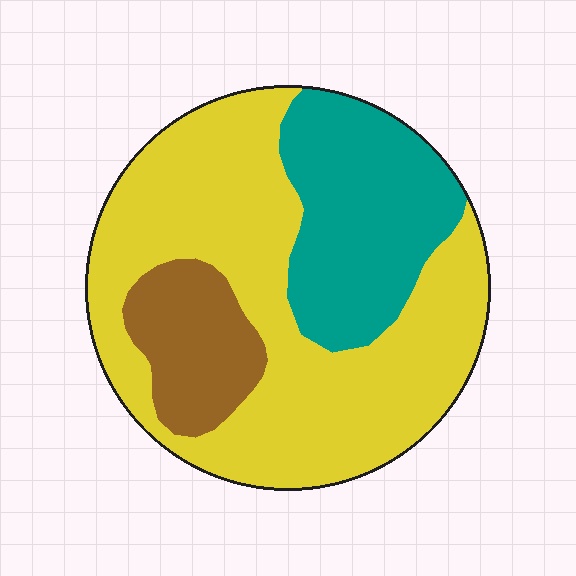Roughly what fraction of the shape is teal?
Teal covers 26% of the shape.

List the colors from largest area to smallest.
From largest to smallest: yellow, teal, brown.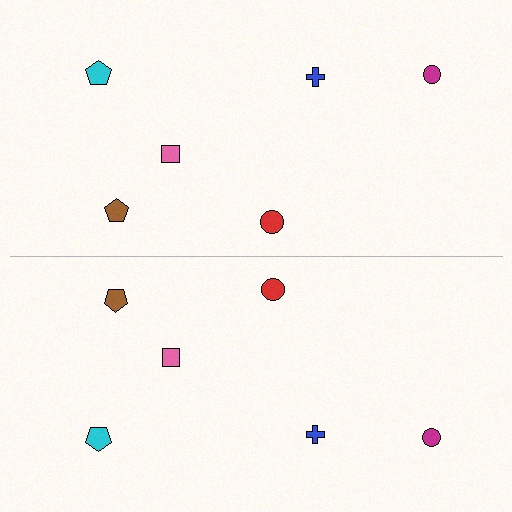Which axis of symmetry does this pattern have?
The pattern has a horizontal axis of symmetry running through the center of the image.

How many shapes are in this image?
There are 12 shapes in this image.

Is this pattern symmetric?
Yes, this pattern has bilateral (reflection) symmetry.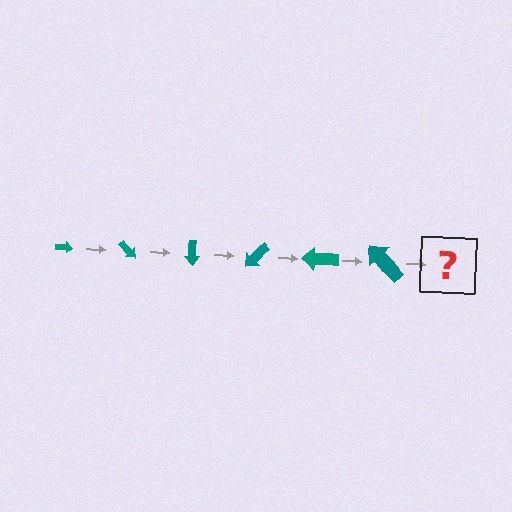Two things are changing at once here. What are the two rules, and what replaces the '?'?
The two rules are that the arrow grows larger each step and it rotates 45 degrees each step. The '?' should be an arrow, larger than the previous one and rotated 270 degrees from the start.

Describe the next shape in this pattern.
It should be an arrow, larger than the previous one and rotated 270 degrees from the start.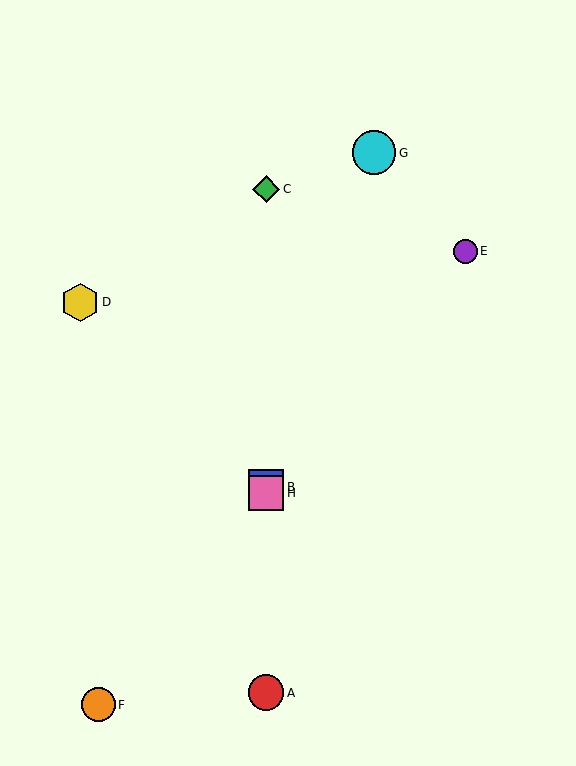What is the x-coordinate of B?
Object B is at x≈266.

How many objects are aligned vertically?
4 objects (A, B, C, H) are aligned vertically.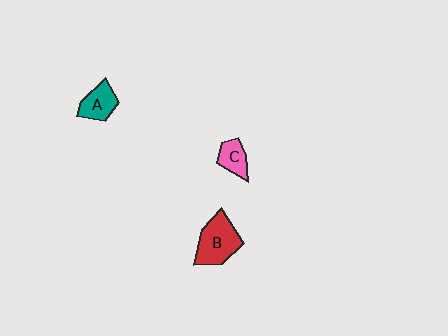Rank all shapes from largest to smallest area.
From largest to smallest: B (red), A (teal), C (pink).